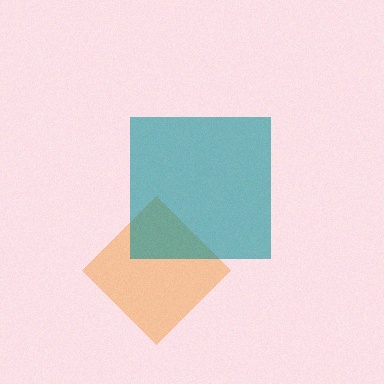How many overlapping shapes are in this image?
There are 2 overlapping shapes in the image.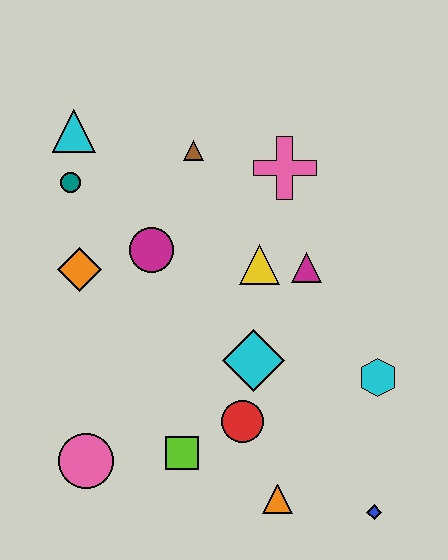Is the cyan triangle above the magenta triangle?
Yes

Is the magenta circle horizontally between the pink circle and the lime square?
Yes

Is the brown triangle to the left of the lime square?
No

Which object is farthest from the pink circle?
The pink cross is farthest from the pink circle.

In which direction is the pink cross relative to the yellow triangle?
The pink cross is above the yellow triangle.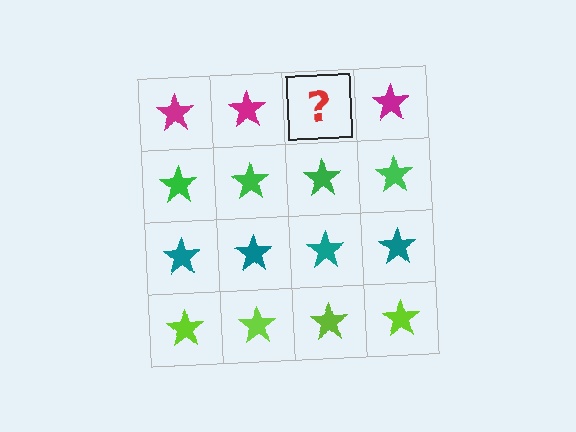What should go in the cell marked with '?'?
The missing cell should contain a magenta star.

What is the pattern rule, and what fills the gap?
The rule is that each row has a consistent color. The gap should be filled with a magenta star.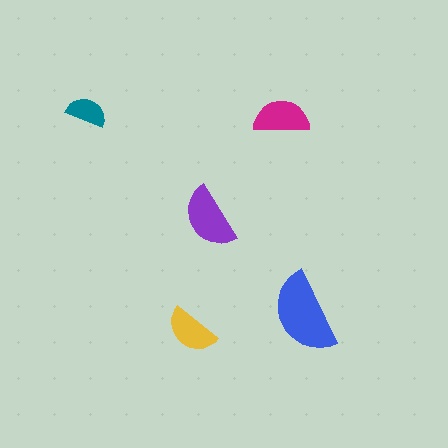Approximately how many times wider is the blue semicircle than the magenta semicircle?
About 1.5 times wider.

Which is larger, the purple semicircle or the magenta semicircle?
The purple one.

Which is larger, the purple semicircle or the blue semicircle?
The blue one.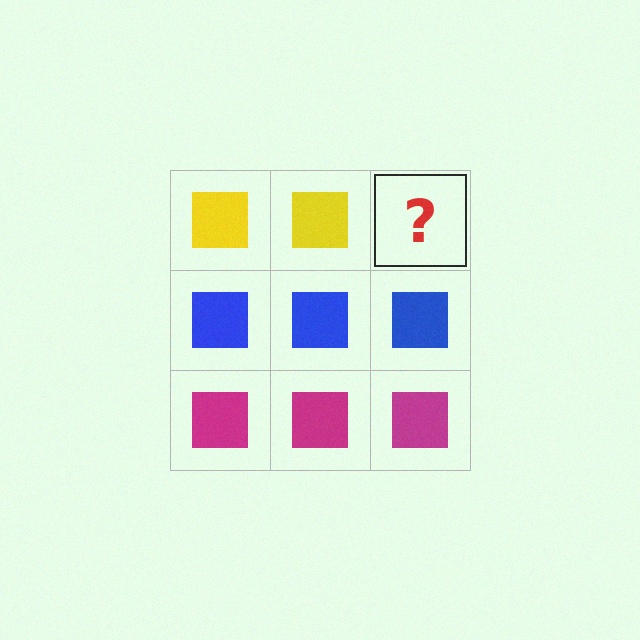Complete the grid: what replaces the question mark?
The question mark should be replaced with a yellow square.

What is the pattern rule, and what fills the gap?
The rule is that each row has a consistent color. The gap should be filled with a yellow square.